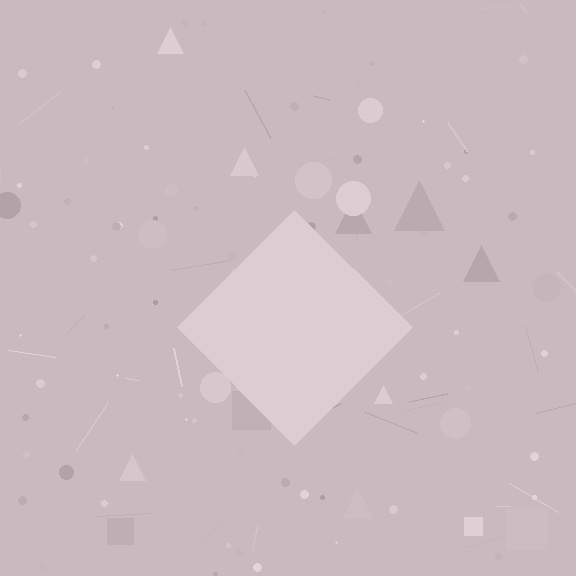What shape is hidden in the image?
A diamond is hidden in the image.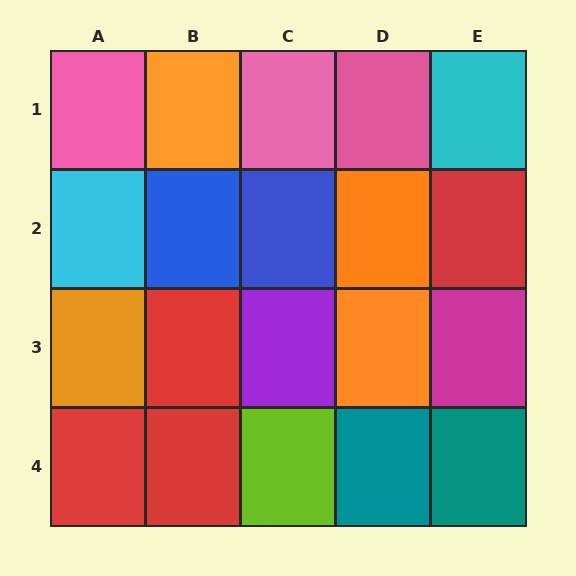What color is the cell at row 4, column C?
Lime.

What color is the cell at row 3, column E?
Magenta.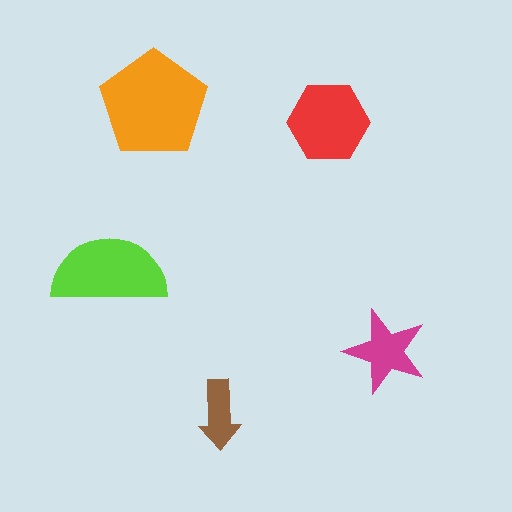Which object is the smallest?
The brown arrow.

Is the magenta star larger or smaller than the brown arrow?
Larger.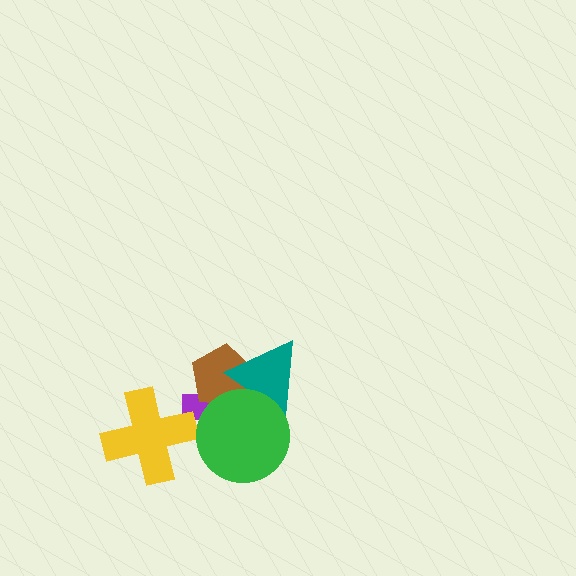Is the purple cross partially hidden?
Yes, it is partially covered by another shape.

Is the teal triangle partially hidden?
Yes, it is partially covered by another shape.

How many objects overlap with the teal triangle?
3 objects overlap with the teal triangle.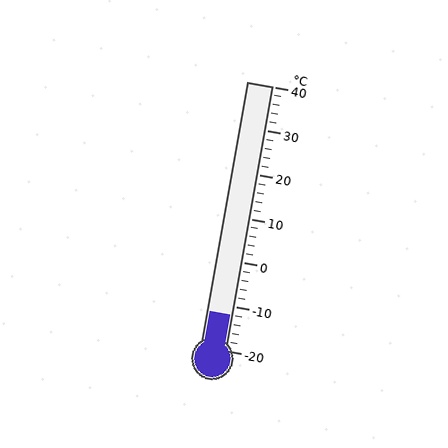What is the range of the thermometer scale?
The thermometer scale ranges from -20°C to 40°C.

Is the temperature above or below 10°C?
The temperature is below 10°C.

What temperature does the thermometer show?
The thermometer shows approximately -12°C.